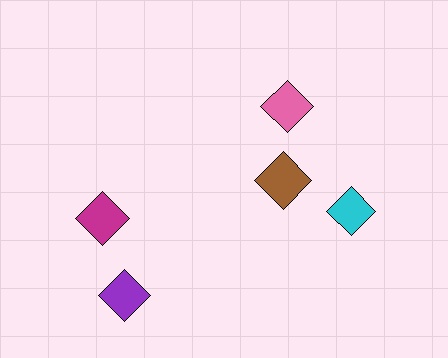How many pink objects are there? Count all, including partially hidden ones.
There is 1 pink object.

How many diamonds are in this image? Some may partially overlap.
There are 5 diamonds.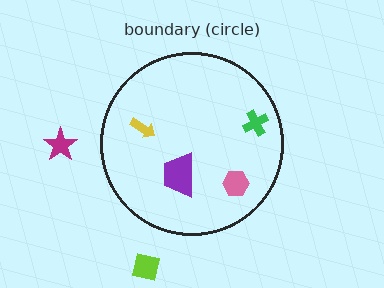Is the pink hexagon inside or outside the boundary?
Inside.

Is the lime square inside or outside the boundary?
Outside.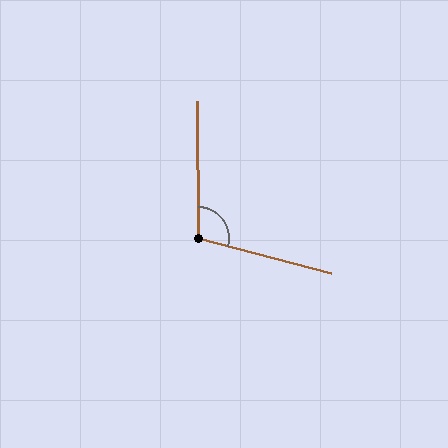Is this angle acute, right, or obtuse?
It is obtuse.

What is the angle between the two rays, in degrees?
Approximately 105 degrees.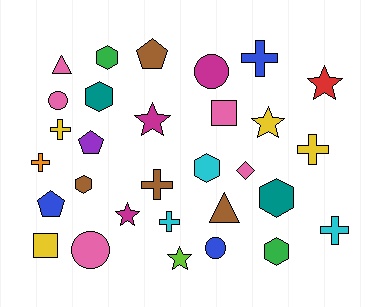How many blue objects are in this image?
There are 3 blue objects.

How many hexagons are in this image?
There are 6 hexagons.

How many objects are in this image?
There are 30 objects.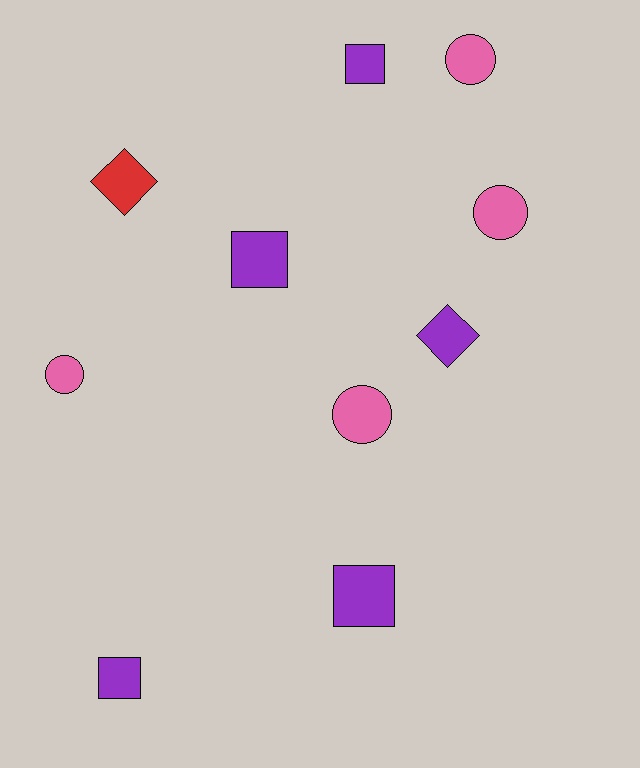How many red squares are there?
There are no red squares.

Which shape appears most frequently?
Square, with 4 objects.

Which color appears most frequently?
Purple, with 5 objects.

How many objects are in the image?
There are 10 objects.